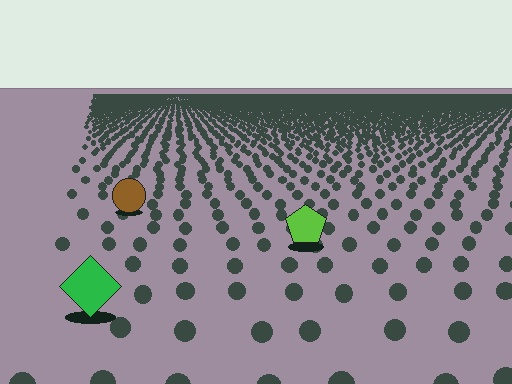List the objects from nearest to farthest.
From nearest to farthest: the green diamond, the lime pentagon, the brown circle.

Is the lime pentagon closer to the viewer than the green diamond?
No. The green diamond is closer — you can tell from the texture gradient: the ground texture is coarser near it.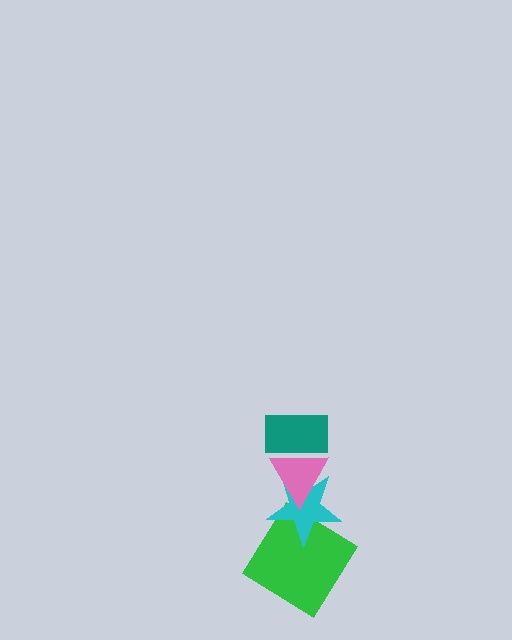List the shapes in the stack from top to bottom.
From top to bottom: the teal rectangle, the pink triangle, the cyan star, the green diamond.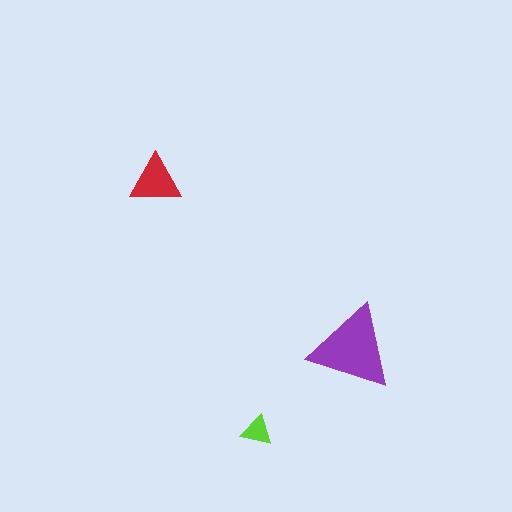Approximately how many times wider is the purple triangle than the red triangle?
About 1.5 times wider.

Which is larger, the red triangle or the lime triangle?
The red one.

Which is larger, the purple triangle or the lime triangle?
The purple one.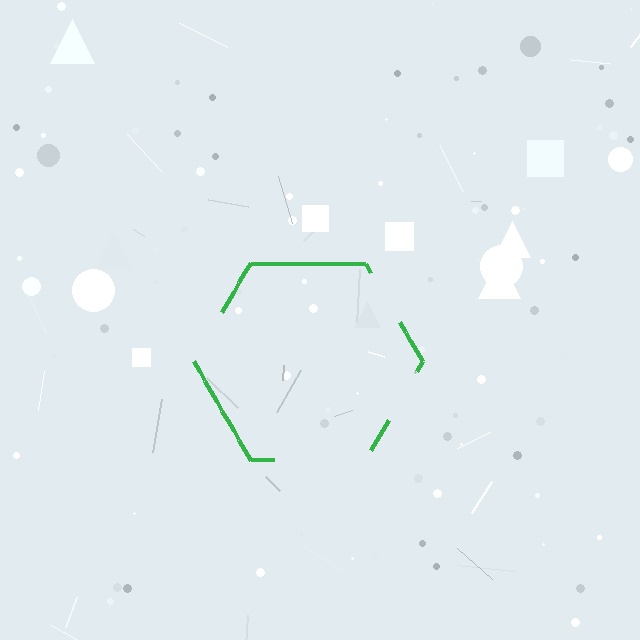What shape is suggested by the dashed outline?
The dashed outline suggests a hexagon.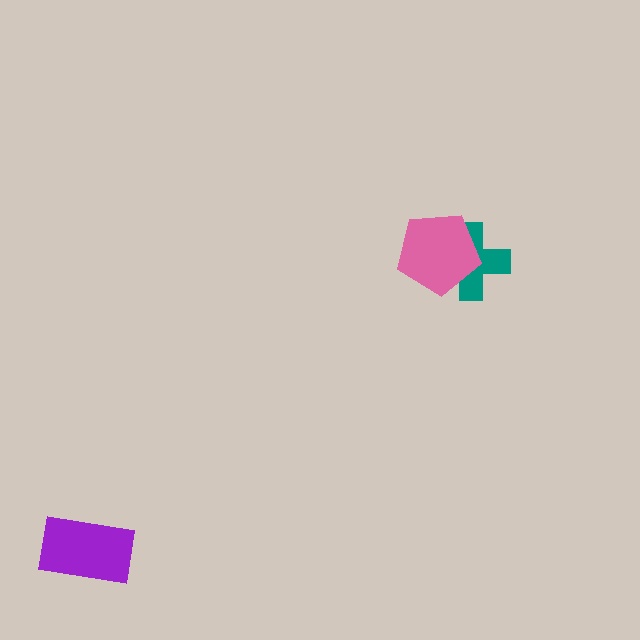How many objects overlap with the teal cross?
1 object overlaps with the teal cross.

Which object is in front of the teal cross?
The pink pentagon is in front of the teal cross.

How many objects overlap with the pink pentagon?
1 object overlaps with the pink pentagon.